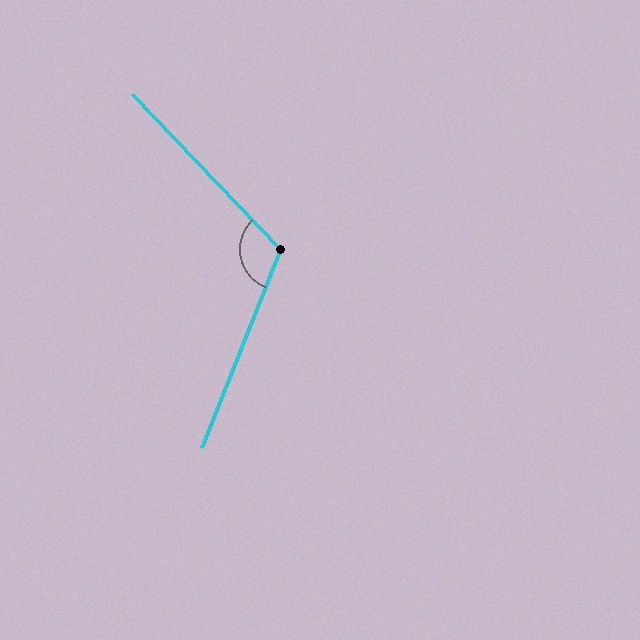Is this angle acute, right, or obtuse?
It is obtuse.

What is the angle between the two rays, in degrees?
Approximately 115 degrees.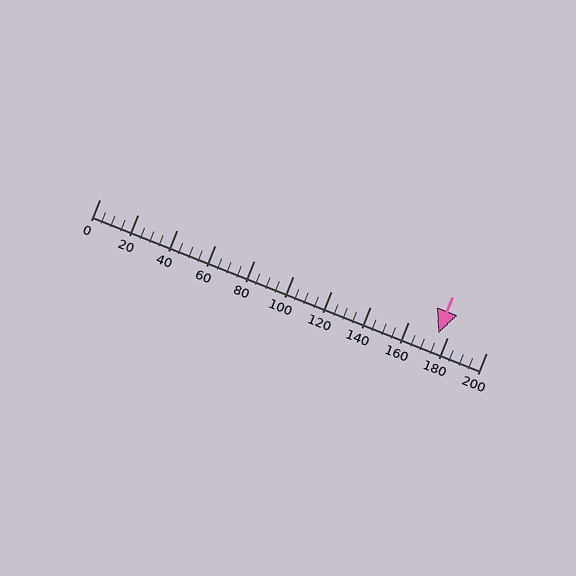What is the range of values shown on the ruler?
The ruler shows values from 0 to 200.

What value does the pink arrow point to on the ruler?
The pink arrow points to approximately 175.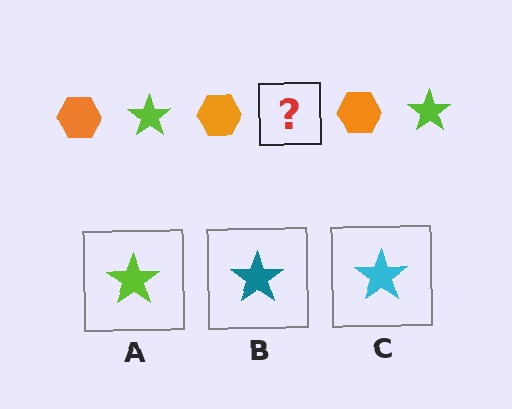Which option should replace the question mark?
Option A.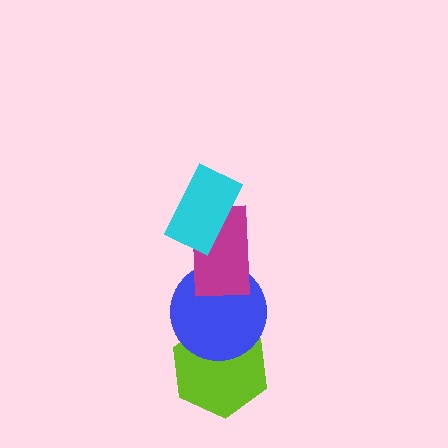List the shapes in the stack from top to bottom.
From top to bottom: the cyan rectangle, the magenta rectangle, the blue circle, the lime hexagon.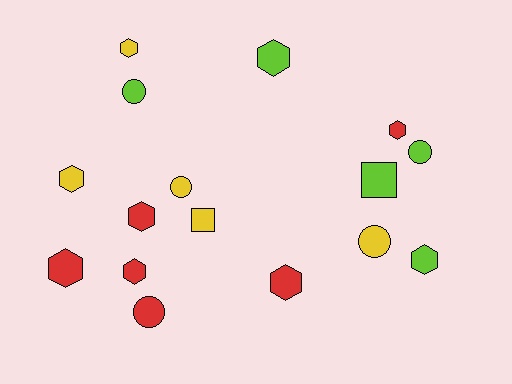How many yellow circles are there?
There are 2 yellow circles.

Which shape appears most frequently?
Hexagon, with 9 objects.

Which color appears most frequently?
Red, with 6 objects.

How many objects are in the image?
There are 16 objects.